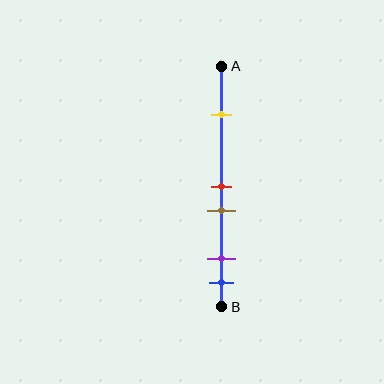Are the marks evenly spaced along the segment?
No, the marks are not evenly spaced.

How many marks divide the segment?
There are 5 marks dividing the segment.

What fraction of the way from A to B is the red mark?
The red mark is approximately 50% (0.5) of the way from A to B.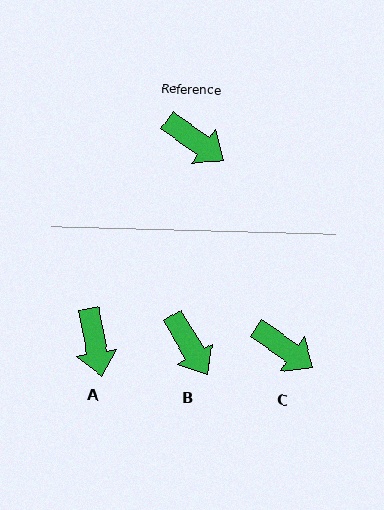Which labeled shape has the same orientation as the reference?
C.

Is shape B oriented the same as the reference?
No, it is off by about 24 degrees.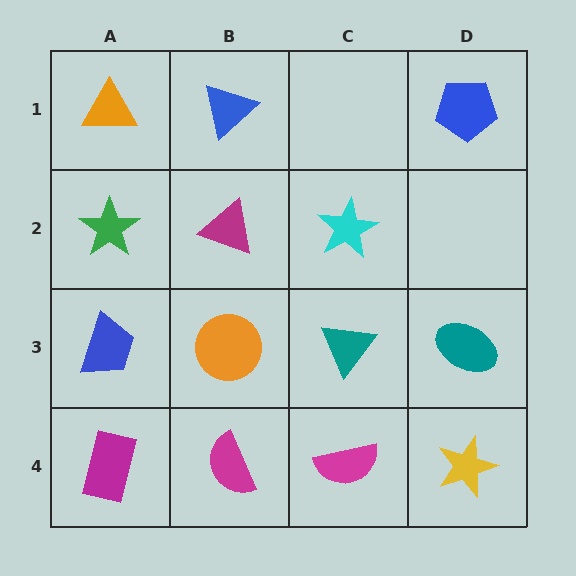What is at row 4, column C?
A magenta semicircle.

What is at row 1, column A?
An orange triangle.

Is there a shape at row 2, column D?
No, that cell is empty.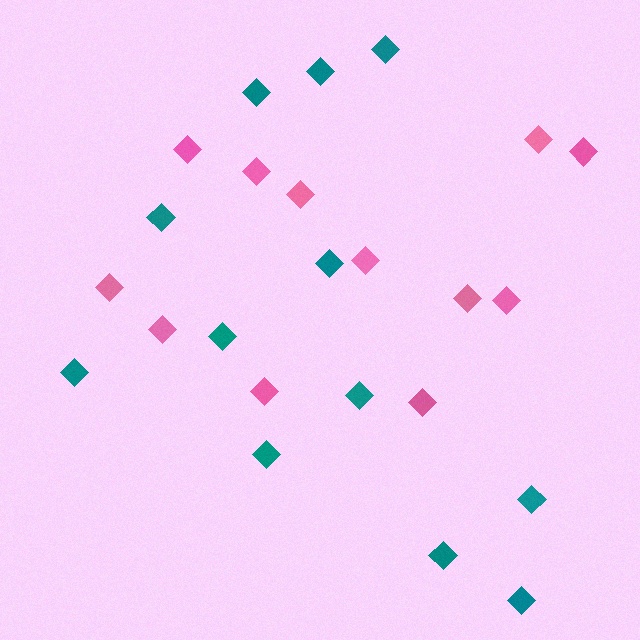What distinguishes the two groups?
There are 2 groups: one group of pink diamonds (12) and one group of teal diamonds (12).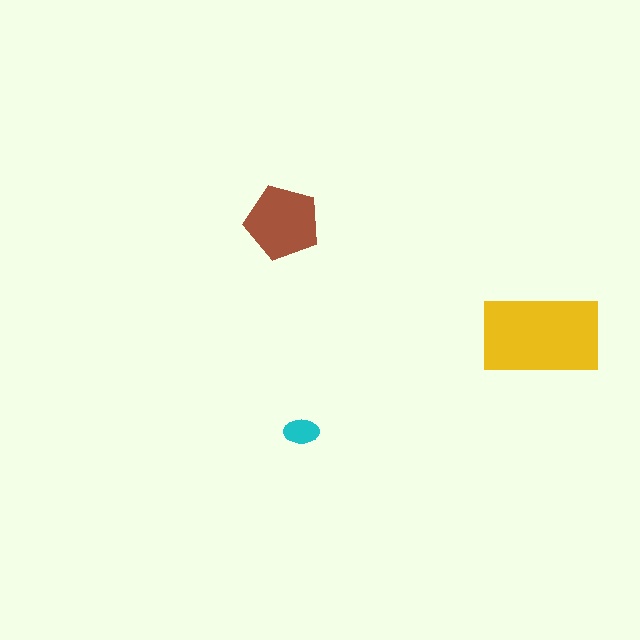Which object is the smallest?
The cyan ellipse.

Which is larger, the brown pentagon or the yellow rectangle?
The yellow rectangle.